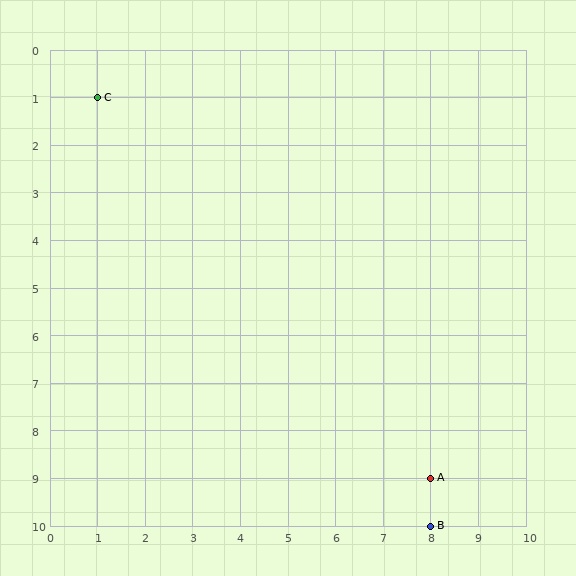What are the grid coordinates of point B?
Point B is at grid coordinates (8, 10).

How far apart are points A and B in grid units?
Points A and B are 1 row apart.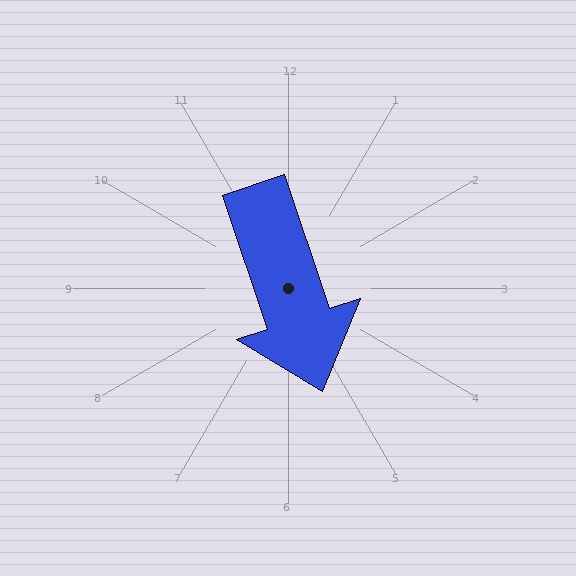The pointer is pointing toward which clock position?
Roughly 5 o'clock.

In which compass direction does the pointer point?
South.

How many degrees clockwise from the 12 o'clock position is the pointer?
Approximately 162 degrees.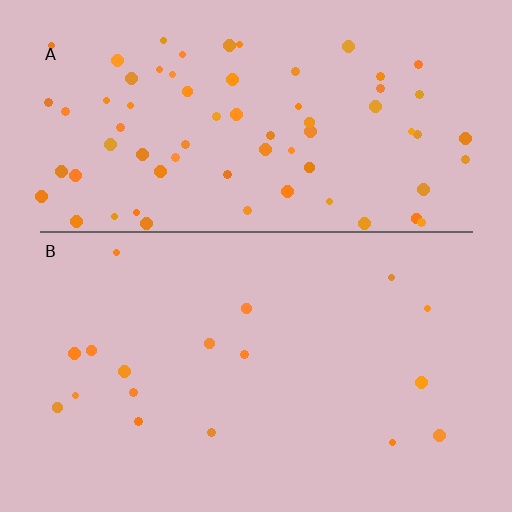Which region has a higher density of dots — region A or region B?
A (the top).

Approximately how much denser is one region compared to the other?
Approximately 4.1× — region A over region B.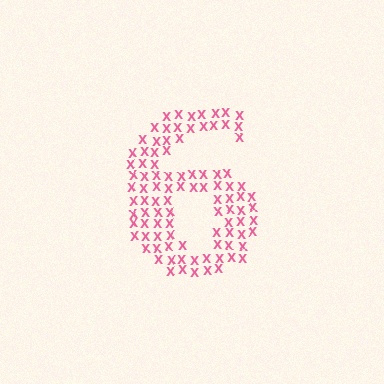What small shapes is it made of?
It is made of small letter X's.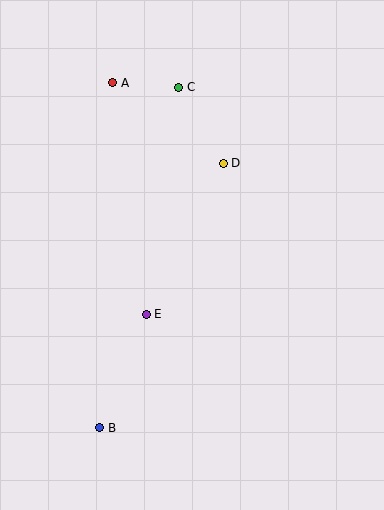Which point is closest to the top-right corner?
Point C is closest to the top-right corner.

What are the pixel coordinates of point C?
Point C is at (179, 87).